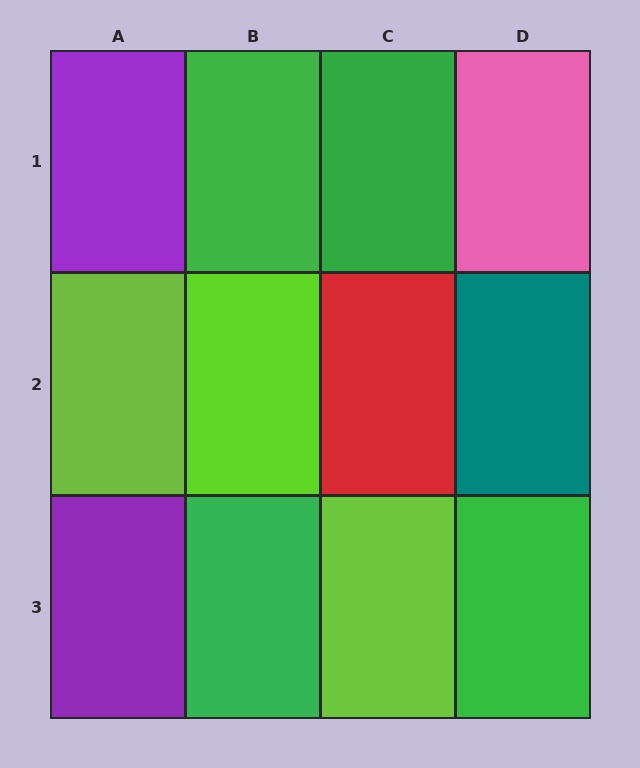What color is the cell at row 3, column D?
Green.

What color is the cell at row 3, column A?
Purple.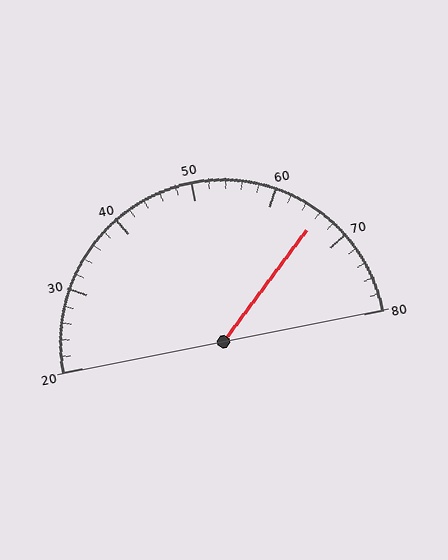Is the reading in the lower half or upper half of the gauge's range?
The reading is in the upper half of the range (20 to 80).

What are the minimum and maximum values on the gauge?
The gauge ranges from 20 to 80.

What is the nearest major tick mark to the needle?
The nearest major tick mark is 70.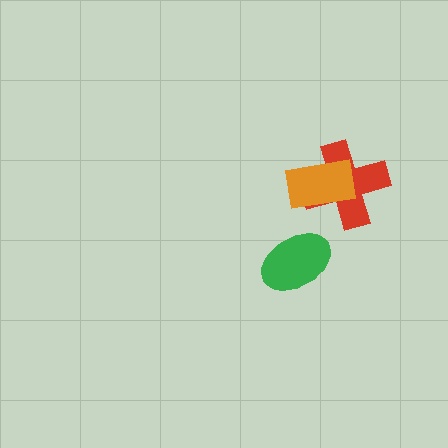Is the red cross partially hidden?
Yes, it is partially covered by another shape.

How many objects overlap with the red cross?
1 object overlaps with the red cross.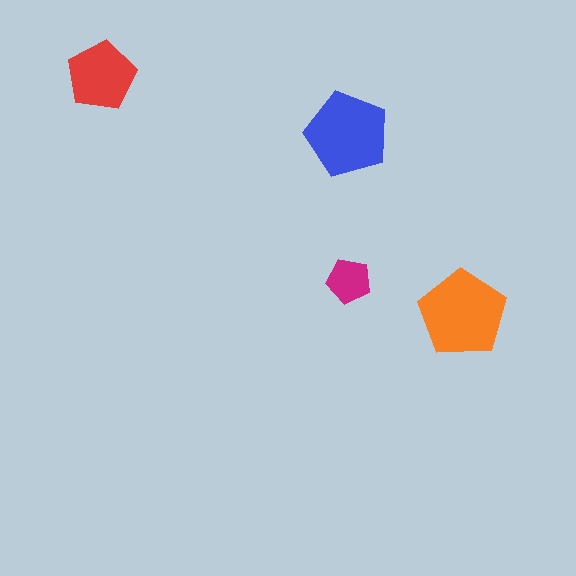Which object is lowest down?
The orange pentagon is bottommost.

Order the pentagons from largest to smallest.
the orange one, the blue one, the red one, the magenta one.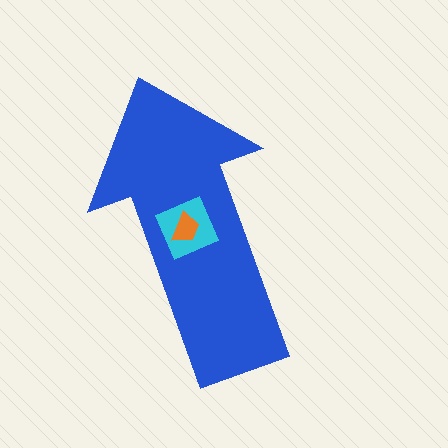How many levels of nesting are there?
3.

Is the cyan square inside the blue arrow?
Yes.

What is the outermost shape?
The blue arrow.